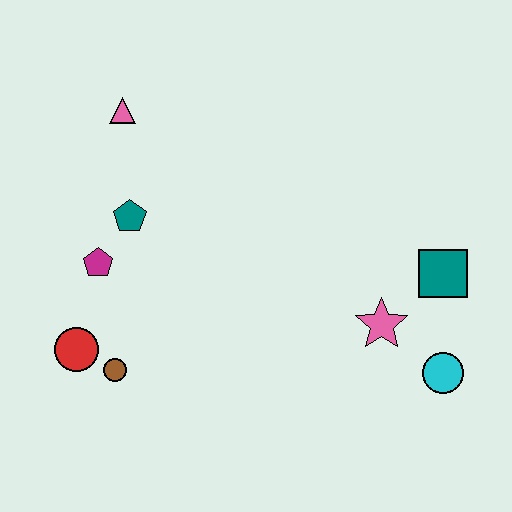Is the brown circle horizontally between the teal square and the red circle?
Yes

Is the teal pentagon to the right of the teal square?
No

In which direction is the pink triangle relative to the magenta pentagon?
The pink triangle is above the magenta pentagon.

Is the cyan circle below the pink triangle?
Yes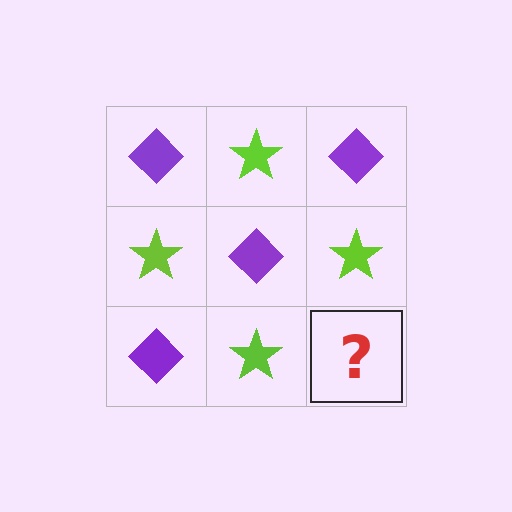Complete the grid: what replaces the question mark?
The question mark should be replaced with a purple diamond.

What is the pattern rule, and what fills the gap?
The rule is that it alternates purple diamond and lime star in a checkerboard pattern. The gap should be filled with a purple diamond.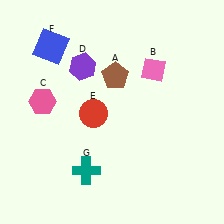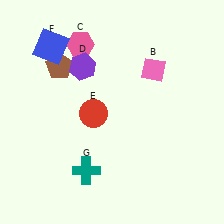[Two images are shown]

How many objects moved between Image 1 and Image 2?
2 objects moved between the two images.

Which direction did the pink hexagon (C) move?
The pink hexagon (C) moved up.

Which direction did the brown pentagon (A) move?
The brown pentagon (A) moved left.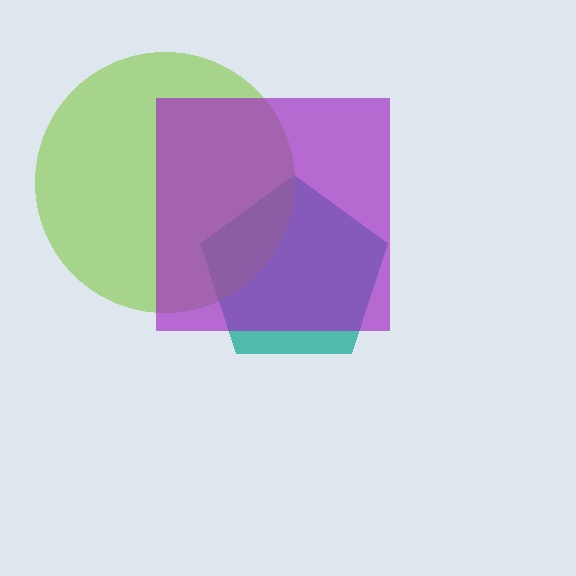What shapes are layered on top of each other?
The layered shapes are: a teal pentagon, a lime circle, a purple square.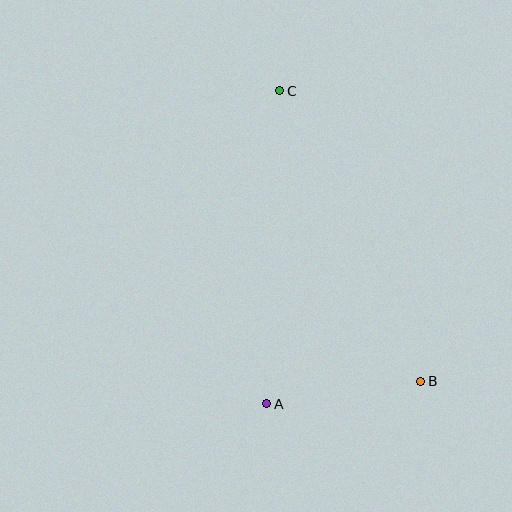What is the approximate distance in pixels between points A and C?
The distance between A and C is approximately 313 pixels.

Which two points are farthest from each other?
Points B and C are farthest from each other.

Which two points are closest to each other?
Points A and B are closest to each other.